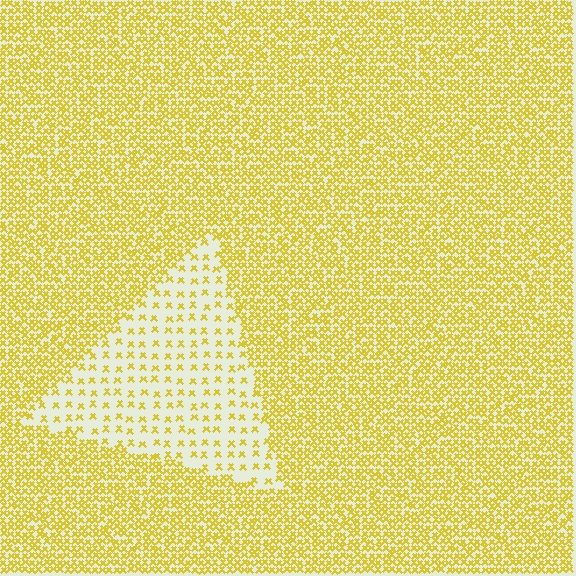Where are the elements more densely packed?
The elements are more densely packed outside the triangle boundary.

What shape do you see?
I see a triangle.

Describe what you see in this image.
The image contains small yellow elements arranged at two different densities. A triangle-shaped region is visible where the elements are less densely packed than the surrounding area.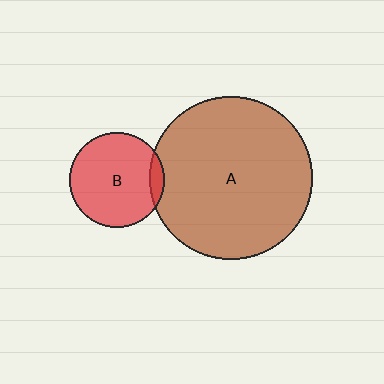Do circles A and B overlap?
Yes.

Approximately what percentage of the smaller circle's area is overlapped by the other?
Approximately 10%.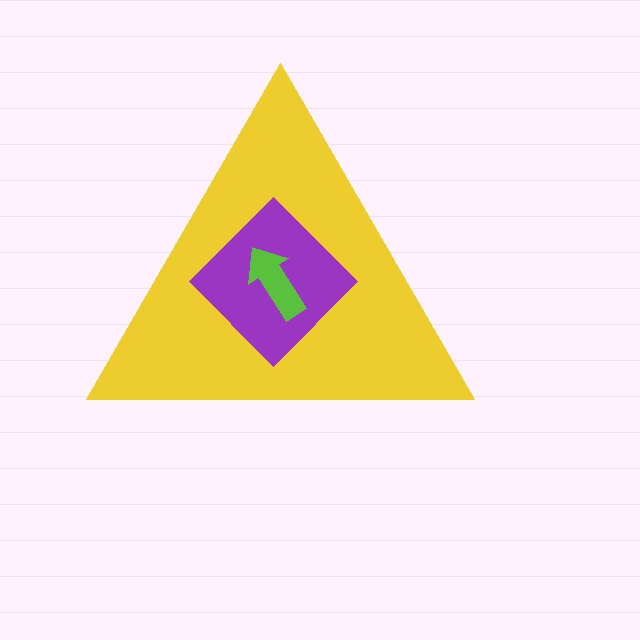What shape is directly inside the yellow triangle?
The purple diamond.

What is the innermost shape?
The lime arrow.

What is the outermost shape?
The yellow triangle.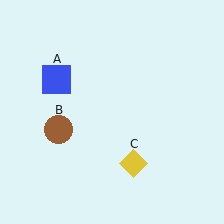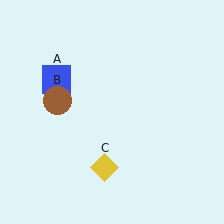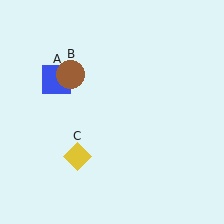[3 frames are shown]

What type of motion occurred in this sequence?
The brown circle (object B), yellow diamond (object C) rotated clockwise around the center of the scene.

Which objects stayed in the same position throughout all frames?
Blue square (object A) remained stationary.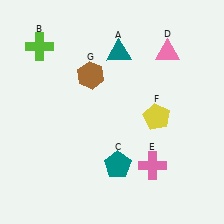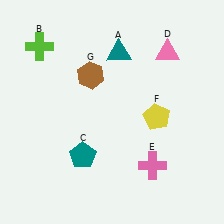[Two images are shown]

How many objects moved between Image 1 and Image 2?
1 object moved between the two images.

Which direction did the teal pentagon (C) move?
The teal pentagon (C) moved left.